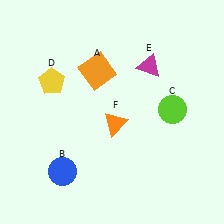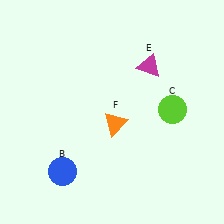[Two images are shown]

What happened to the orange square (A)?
The orange square (A) was removed in Image 2. It was in the top-left area of Image 1.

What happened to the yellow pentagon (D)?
The yellow pentagon (D) was removed in Image 2. It was in the top-left area of Image 1.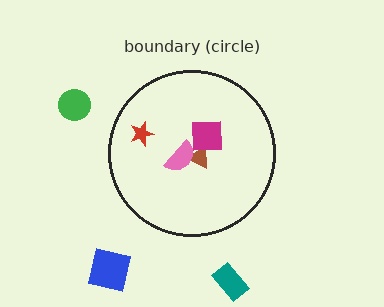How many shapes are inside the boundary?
4 inside, 3 outside.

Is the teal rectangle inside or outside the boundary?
Outside.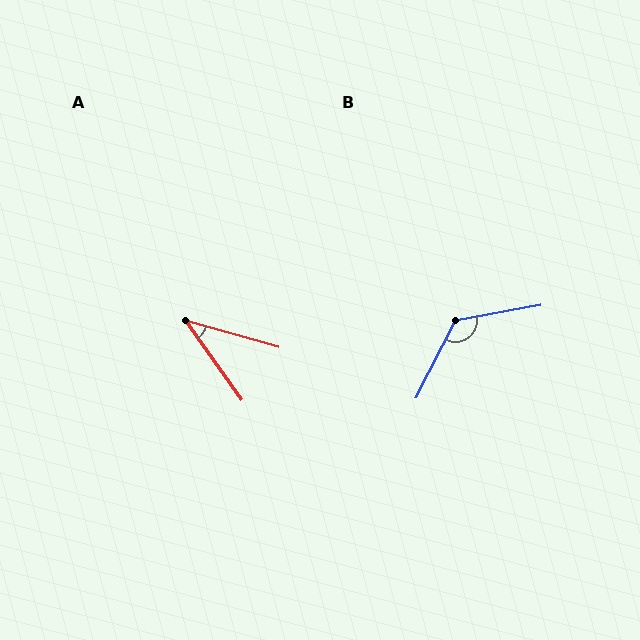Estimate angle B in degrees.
Approximately 128 degrees.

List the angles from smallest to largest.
A (38°), B (128°).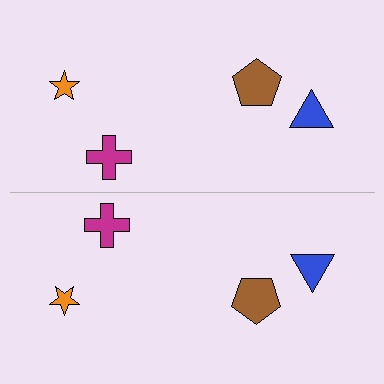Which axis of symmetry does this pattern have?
The pattern has a horizontal axis of symmetry running through the center of the image.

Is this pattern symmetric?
Yes, this pattern has bilateral (reflection) symmetry.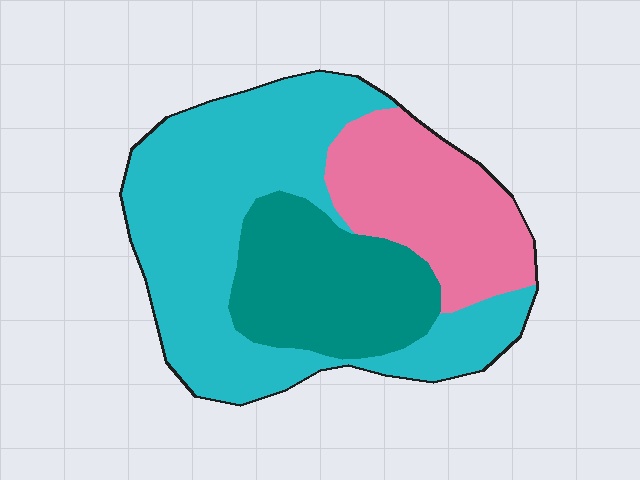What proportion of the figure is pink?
Pink covers around 25% of the figure.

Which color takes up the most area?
Cyan, at roughly 50%.